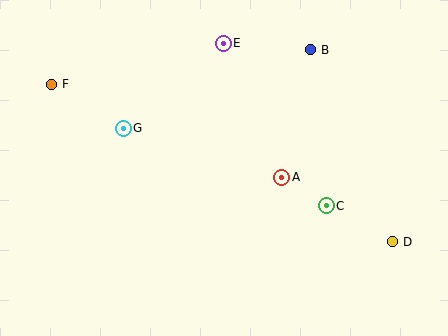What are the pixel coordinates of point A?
Point A is at (282, 177).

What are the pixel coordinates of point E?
Point E is at (223, 43).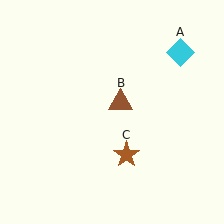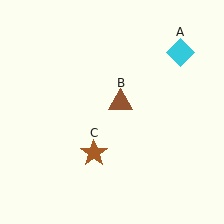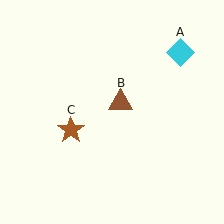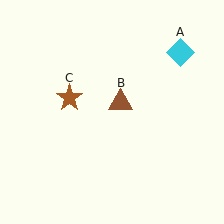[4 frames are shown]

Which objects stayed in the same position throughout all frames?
Cyan diamond (object A) and brown triangle (object B) remained stationary.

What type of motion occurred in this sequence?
The brown star (object C) rotated clockwise around the center of the scene.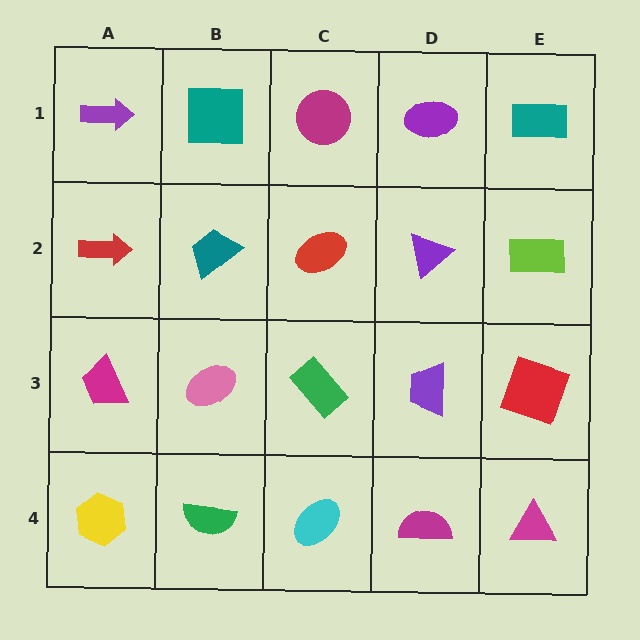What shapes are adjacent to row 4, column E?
A red square (row 3, column E), a magenta semicircle (row 4, column D).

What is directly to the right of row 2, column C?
A purple triangle.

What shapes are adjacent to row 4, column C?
A green rectangle (row 3, column C), a green semicircle (row 4, column B), a magenta semicircle (row 4, column D).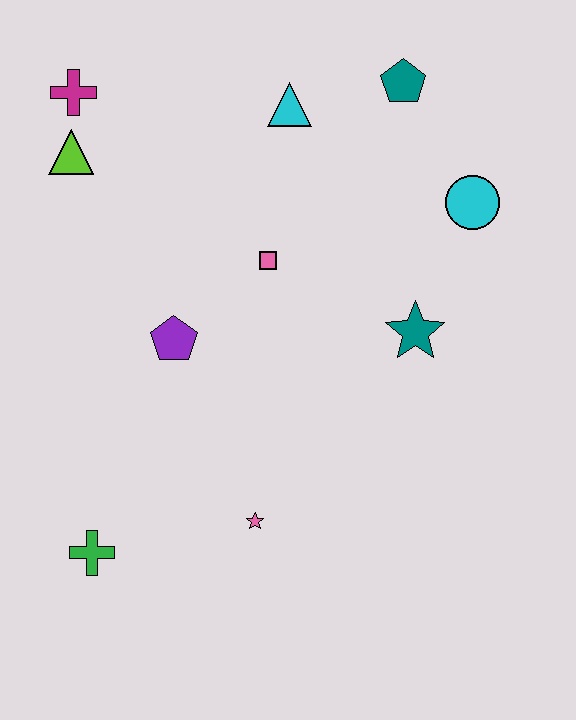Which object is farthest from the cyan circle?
The green cross is farthest from the cyan circle.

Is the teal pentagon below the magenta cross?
No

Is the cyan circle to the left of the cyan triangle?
No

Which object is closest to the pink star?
The green cross is closest to the pink star.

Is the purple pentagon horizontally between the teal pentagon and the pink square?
No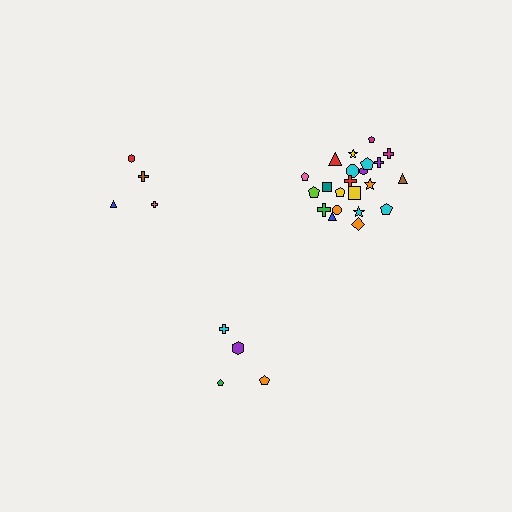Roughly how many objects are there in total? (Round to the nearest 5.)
Roughly 30 objects in total.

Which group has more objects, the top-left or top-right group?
The top-right group.